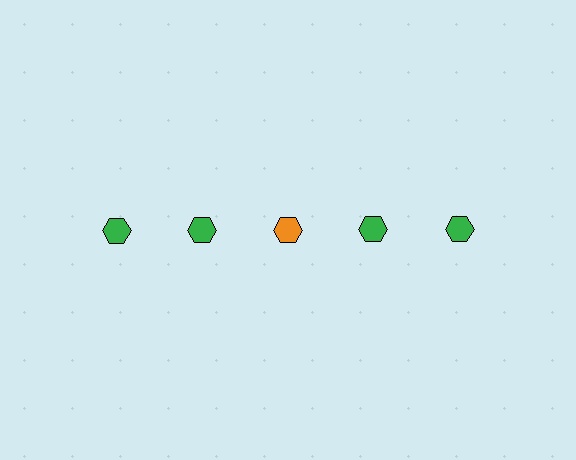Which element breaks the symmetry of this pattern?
The orange hexagon in the top row, center column breaks the symmetry. All other shapes are green hexagons.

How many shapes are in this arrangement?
There are 5 shapes arranged in a grid pattern.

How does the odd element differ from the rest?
It has a different color: orange instead of green.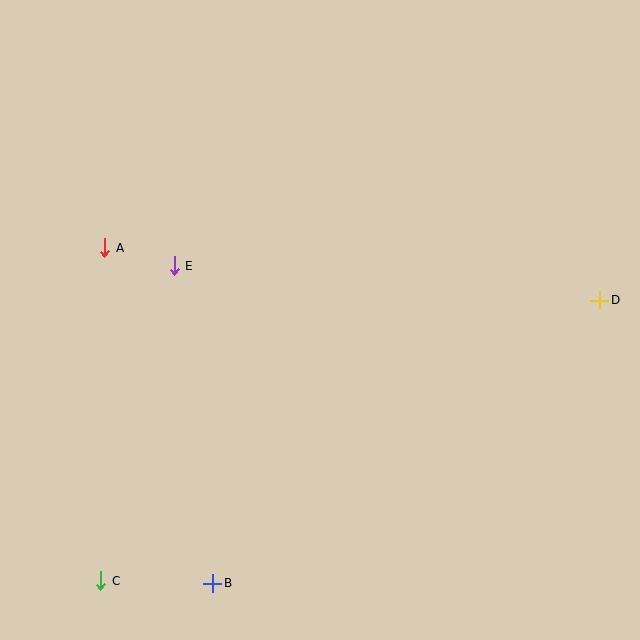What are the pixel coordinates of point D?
Point D is at (600, 300).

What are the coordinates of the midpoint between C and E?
The midpoint between C and E is at (138, 423).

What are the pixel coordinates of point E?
Point E is at (174, 266).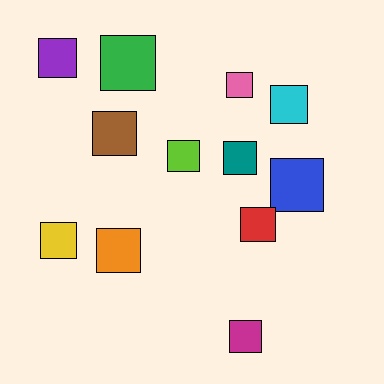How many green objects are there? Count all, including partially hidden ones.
There is 1 green object.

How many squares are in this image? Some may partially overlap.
There are 12 squares.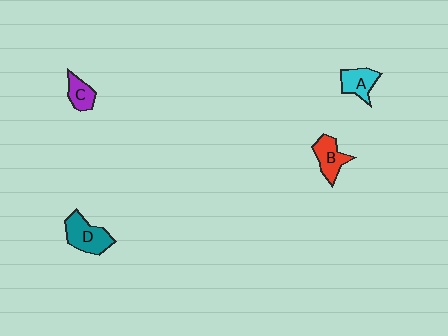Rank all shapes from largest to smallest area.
From largest to smallest: D (teal), B (red), A (cyan), C (purple).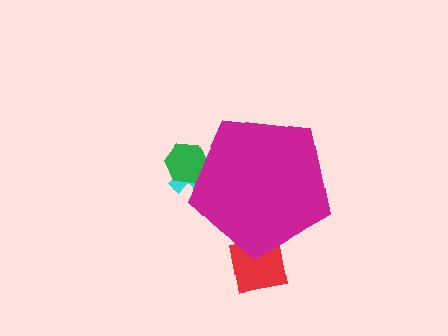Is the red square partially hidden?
Yes, the red square is partially hidden behind the magenta pentagon.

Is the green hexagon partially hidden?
Yes, the green hexagon is partially hidden behind the magenta pentagon.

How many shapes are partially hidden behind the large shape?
3 shapes are partially hidden.